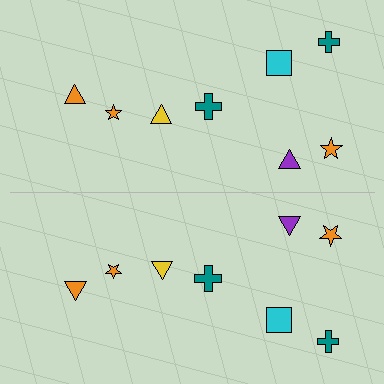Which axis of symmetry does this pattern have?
The pattern has a horizontal axis of symmetry running through the center of the image.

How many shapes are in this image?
There are 16 shapes in this image.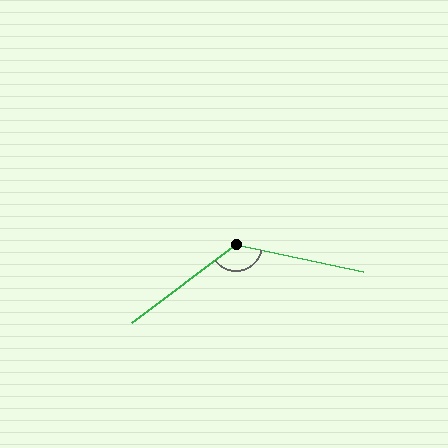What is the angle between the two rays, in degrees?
Approximately 131 degrees.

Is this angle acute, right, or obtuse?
It is obtuse.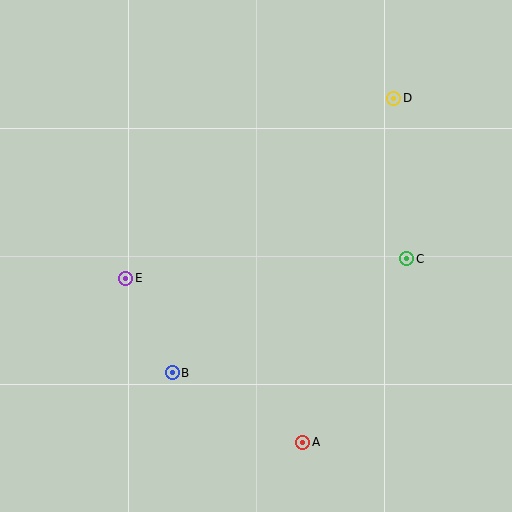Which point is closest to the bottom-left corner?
Point B is closest to the bottom-left corner.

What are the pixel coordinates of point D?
Point D is at (393, 98).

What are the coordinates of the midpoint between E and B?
The midpoint between E and B is at (149, 326).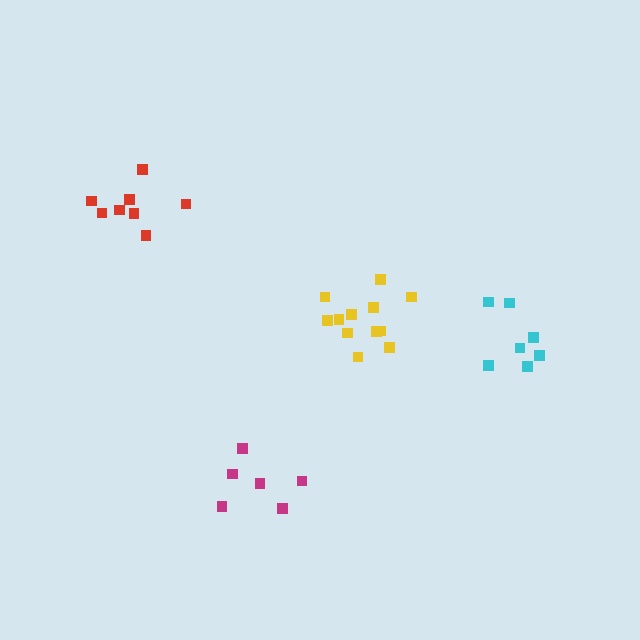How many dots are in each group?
Group 1: 8 dots, Group 2: 12 dots, Group 3: 6 dots, Group 4: 7 dots (33 total).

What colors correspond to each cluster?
The clusters are colored: red, yellow, magenta, cyan.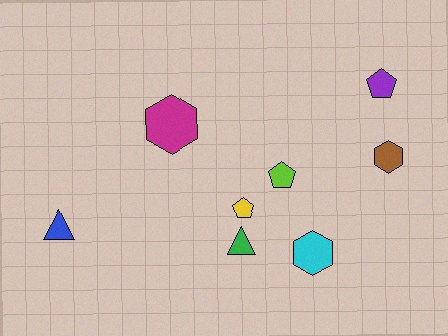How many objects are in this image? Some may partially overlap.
There are 8 objects.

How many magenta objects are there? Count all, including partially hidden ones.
There is 1 magenta object.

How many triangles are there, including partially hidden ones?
There are 2 triangles.